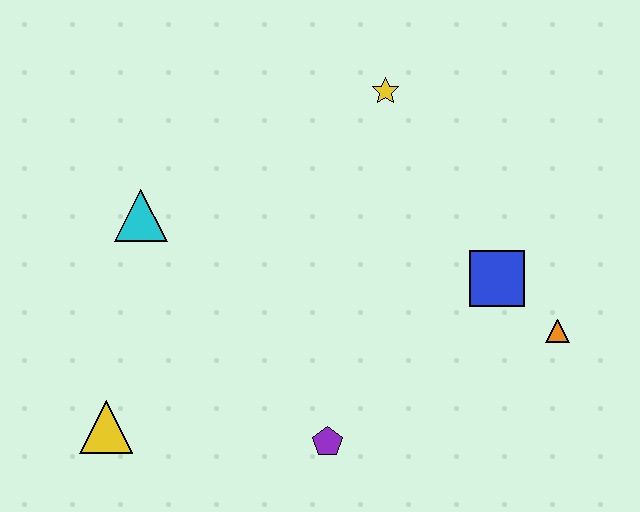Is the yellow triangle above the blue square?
No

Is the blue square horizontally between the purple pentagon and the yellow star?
No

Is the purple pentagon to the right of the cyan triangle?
Yes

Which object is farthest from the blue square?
The yellow triangle is farthest from the blue square.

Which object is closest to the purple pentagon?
The yellow triangle is closest to the purple pentagon.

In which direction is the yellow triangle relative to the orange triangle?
The yellow triangle is to the left of the orange triangle.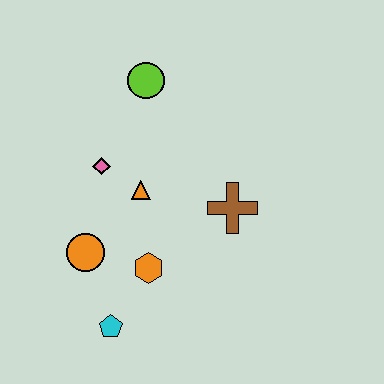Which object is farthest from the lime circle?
The cyan pentagon is farthest from the lime circle.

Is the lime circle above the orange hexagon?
Yes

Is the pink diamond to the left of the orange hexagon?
Yes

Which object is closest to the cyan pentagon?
The orange hexagon is closest to the cyan pentagon.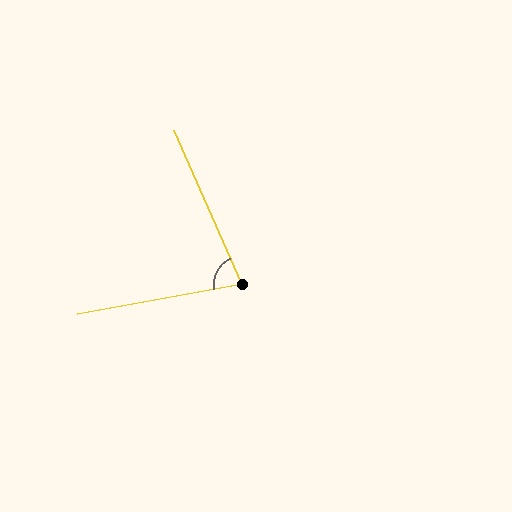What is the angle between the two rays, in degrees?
Approximately 76 degrees.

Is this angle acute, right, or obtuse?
It is acute.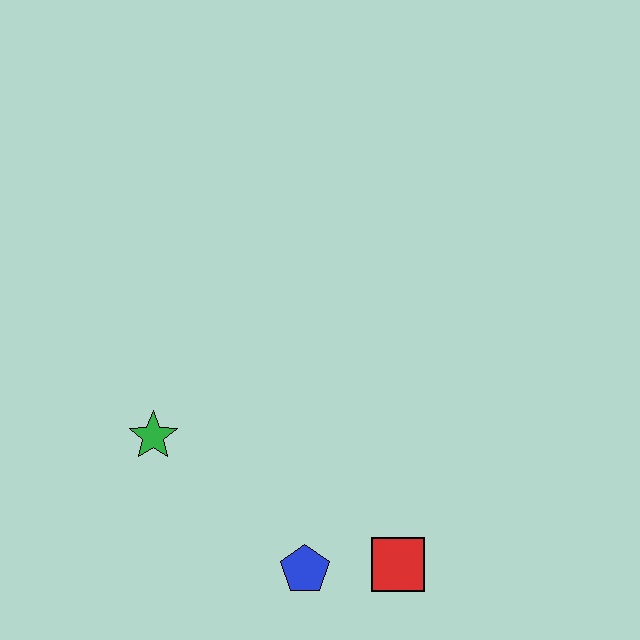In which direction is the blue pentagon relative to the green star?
The blue pentagon is to the right of the green star.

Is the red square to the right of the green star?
Yes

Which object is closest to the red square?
The blue pentagon is closest to the red square.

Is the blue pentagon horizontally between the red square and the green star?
Yes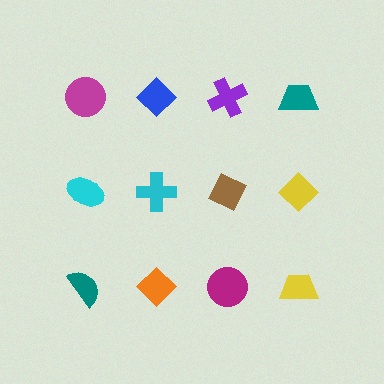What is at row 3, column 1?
A teal semicircle.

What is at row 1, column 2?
A blue diamond.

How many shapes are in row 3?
4 shapes.